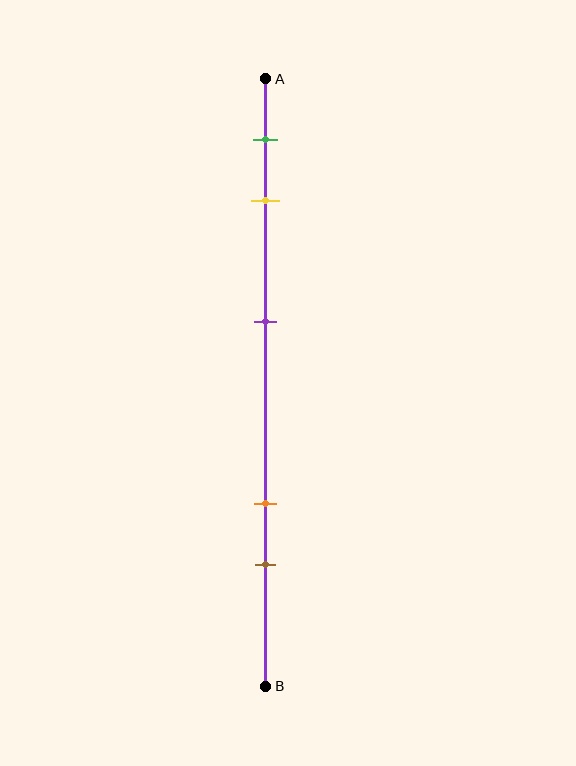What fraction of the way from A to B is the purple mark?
The purple mark is approximately 40% (0.4) of the way from A to B.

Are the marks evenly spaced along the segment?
No, the marks are not evenly spaced.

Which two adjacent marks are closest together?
The green and yellow marks are the closest adjacent pair.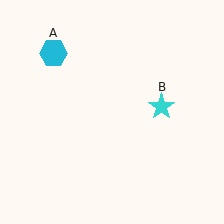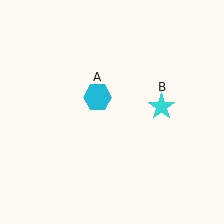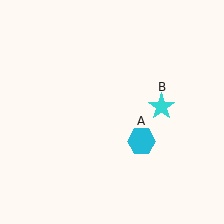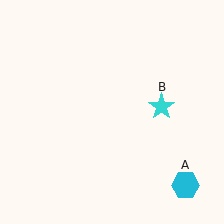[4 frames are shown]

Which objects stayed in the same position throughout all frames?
Cyan star (object B) remained stationary.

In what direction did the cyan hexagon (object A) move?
The cyan hexagon (object A) moved down and to the right.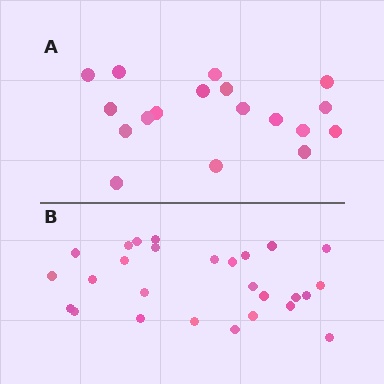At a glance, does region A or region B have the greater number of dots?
Region B (the bottom region) has more dots.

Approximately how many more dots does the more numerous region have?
Region B has roughly 8 or so more dots than region A.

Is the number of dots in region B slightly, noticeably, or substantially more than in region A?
Region B has substantially more. The ratio is roughly 1.5 to 1.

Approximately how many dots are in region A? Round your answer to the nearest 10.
About 20 dots. (The exact count is 18, which rounds to 20.)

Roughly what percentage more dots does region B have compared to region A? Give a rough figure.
About 50% more.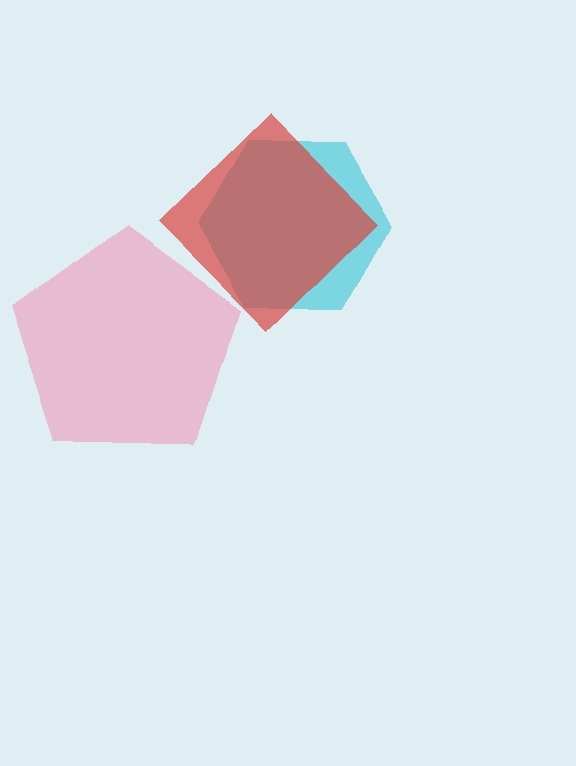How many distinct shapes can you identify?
There are 3 distinct shapes: a cyan hexagon, a red diamond, a pink pentagon.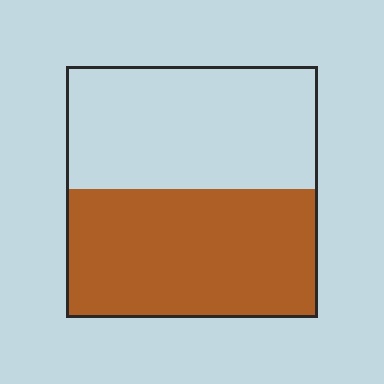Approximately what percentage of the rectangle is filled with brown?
Approximately 50%.